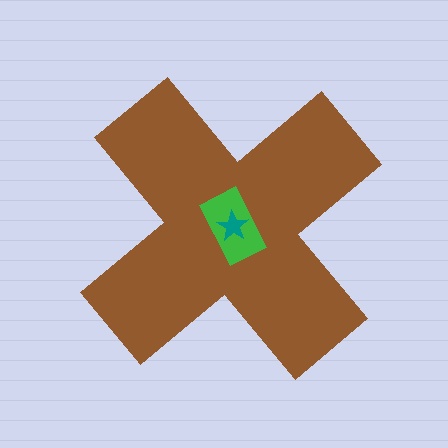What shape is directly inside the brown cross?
The green rectangle.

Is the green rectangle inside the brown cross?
Yes.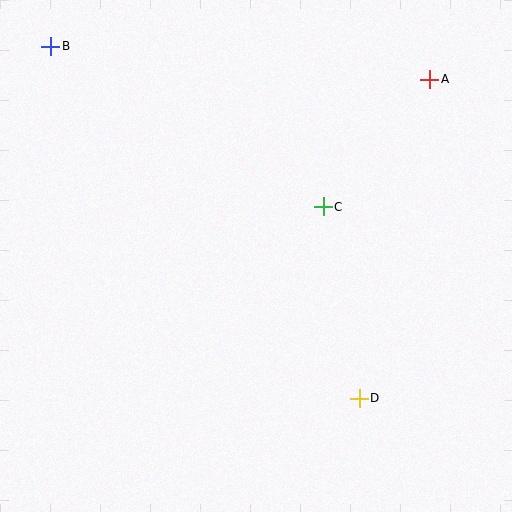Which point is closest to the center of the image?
Point C at (323, 207) is closest to the center.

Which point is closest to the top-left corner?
Point B is closest to the top-left corner.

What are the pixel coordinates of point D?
Point D is at (359, 398).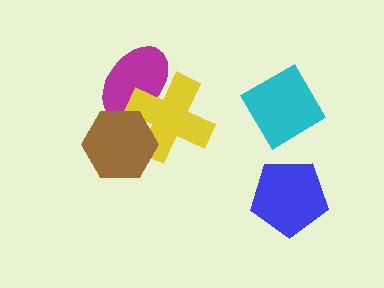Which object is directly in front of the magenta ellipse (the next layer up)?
The yellow cross is directly in front of the magenta ellipse.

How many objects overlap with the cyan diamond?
0 objects overlap with the cyan diamond.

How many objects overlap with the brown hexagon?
2 objects overlap with the brown hexagon.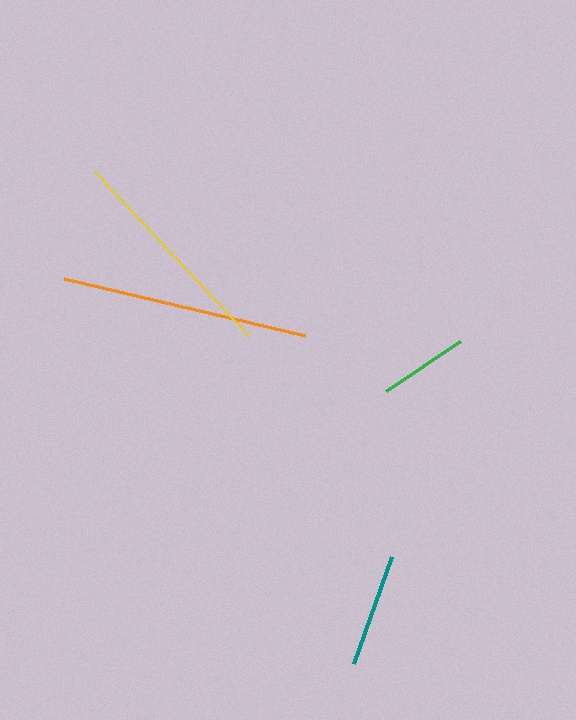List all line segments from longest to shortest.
From longest to shortest: orange, yellow, teal, green.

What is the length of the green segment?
The green segment is approximately 89 pixels long.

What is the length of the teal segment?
The teal segment is approximately 114 pixels long.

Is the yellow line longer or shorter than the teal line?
The yellow line is longer than the teal line.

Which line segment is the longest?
The orange line is the longest at approximately 248 pixels.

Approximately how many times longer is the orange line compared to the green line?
The orange line is approximately 2.8 times the length of the green line.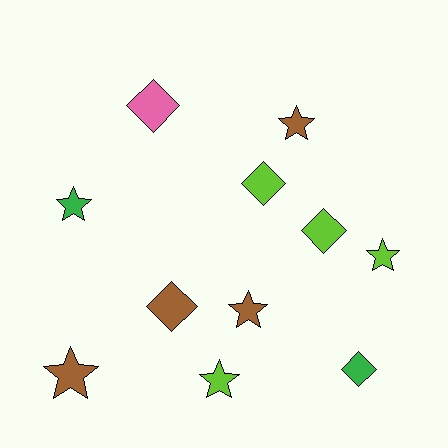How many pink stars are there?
There are no pink stars.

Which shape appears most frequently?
Star, with 6 objects.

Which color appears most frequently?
Lime, with 4 objects.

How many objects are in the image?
There are 11 objects.